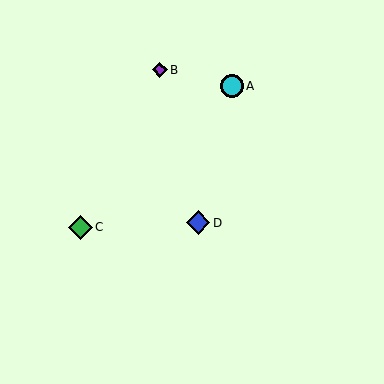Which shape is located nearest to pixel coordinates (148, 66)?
The purple diamond (labeled B) at (160, 70) is nearest to that location.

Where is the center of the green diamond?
The center of the green diamond is at (80, 227).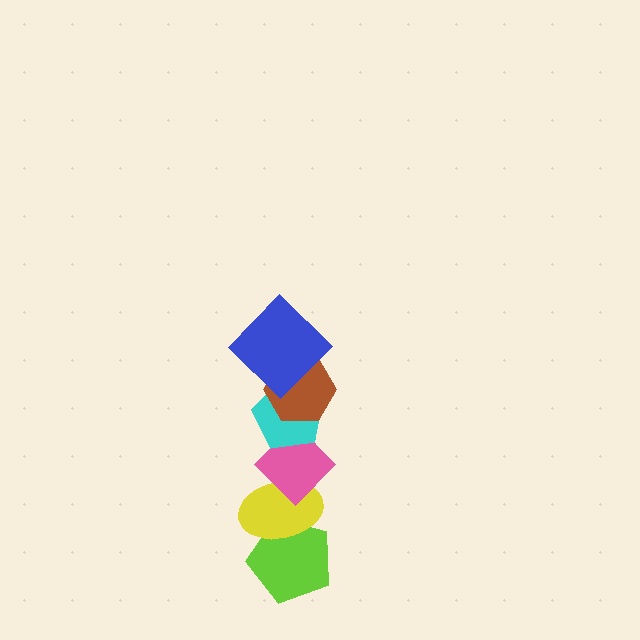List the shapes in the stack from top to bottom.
From top to bottom: the blue diamond, the brown hexagon, the cyan pentagon, the pink diamond, the yellow ellipse, the lime pentagon.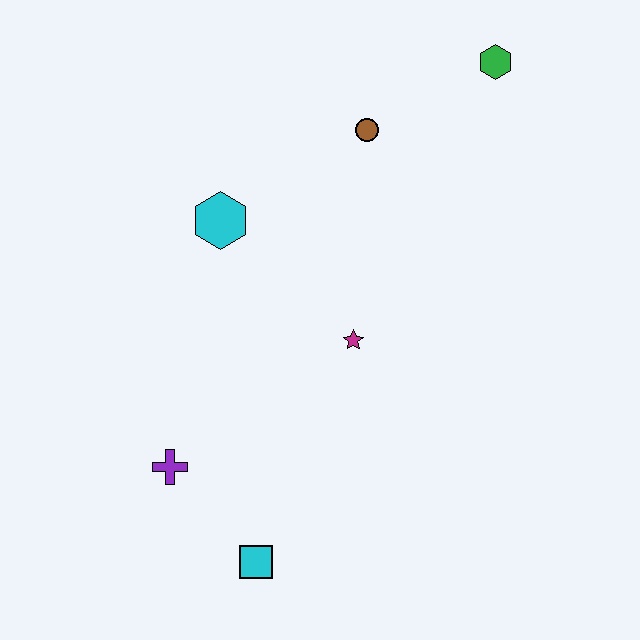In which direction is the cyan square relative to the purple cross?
The cyan square is below the purple cross.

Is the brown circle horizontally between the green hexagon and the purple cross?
Yes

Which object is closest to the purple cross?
The cyan square is closest to the purple cross.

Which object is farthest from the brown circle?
The cyan square is farthest from the brown circle.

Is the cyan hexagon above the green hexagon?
No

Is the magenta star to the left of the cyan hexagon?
No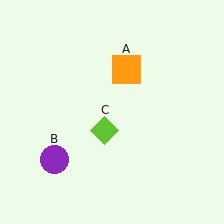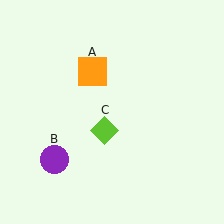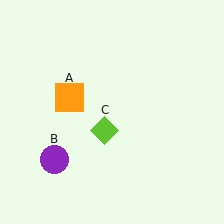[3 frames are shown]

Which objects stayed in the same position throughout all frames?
Purple circle (object B) and lime diamond (object C) remained stationary.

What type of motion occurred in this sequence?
The orange square (object A) rotated counterclockwise around the center of the scene.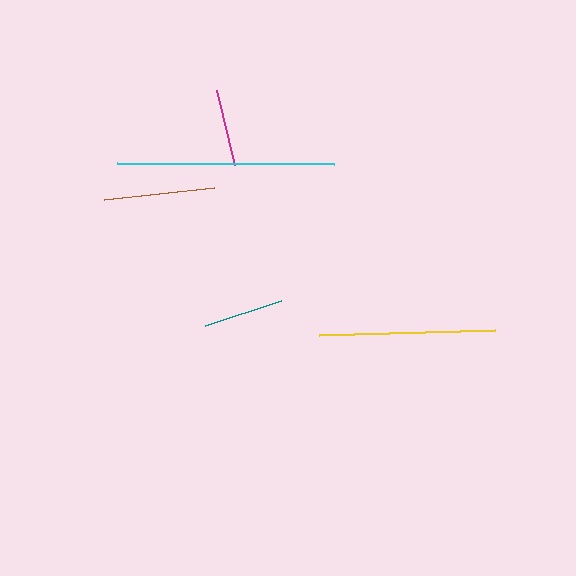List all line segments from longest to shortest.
From longest to shortest: cyan, yellow, brown, teal, magenta.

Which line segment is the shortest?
The magenta line is the shortest at approximately 78 pixels.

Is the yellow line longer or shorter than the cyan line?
The cyan line is longer than the yellow line.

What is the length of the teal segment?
The teal segment is approximately 80 pixels long.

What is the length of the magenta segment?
The magenta segment is approximately 78 pixels long.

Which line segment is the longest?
The cyan line is the longest at approximately 217 pixels.